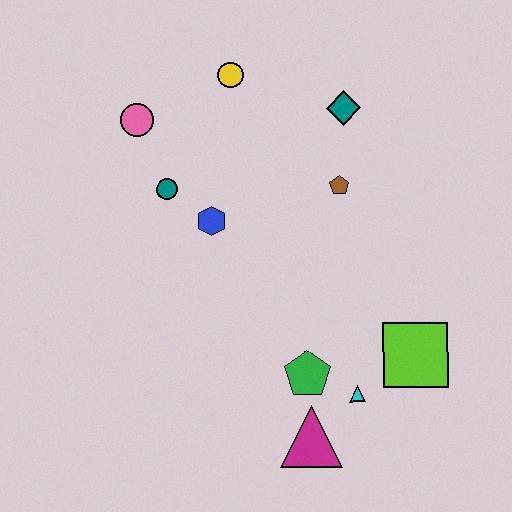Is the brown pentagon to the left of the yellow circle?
No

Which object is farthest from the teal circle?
The lime square is farthest from the teal circle.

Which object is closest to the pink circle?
The teal circle is closest to the pink circle.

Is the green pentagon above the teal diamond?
No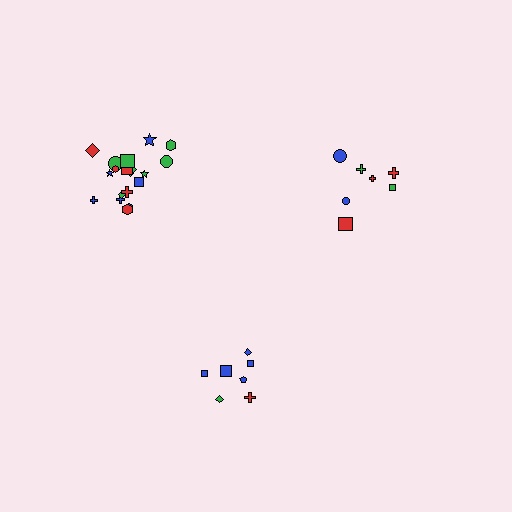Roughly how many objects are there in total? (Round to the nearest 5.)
Roughly 30 objects in total.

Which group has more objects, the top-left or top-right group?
The top-left group.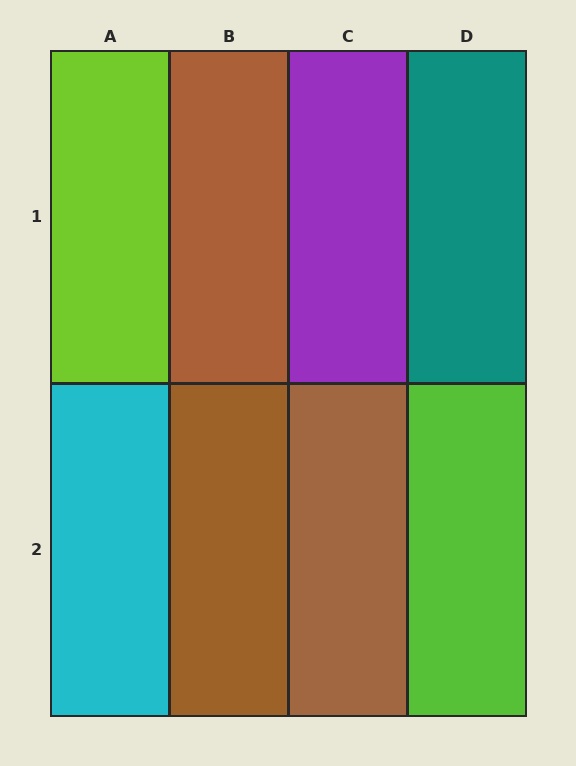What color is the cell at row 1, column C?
Purple.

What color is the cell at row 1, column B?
Brown.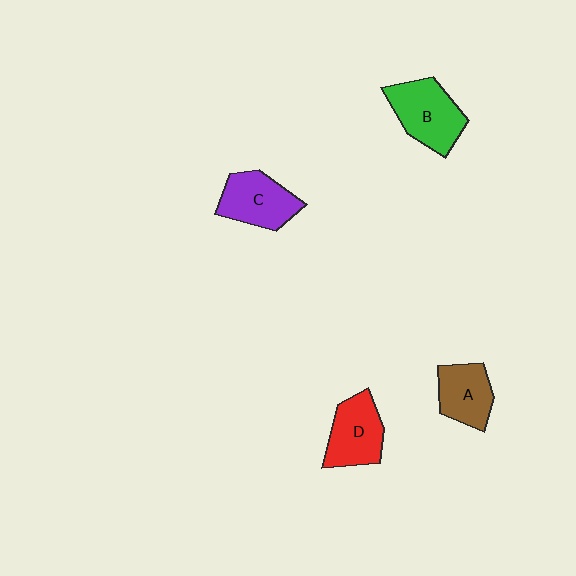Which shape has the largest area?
Shape B (green).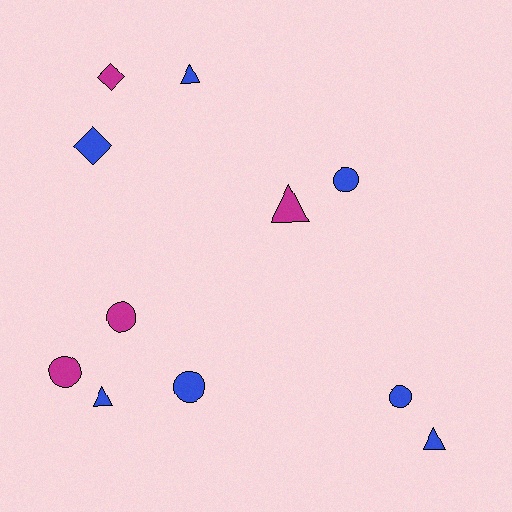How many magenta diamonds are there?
There is 1 magenta diamond.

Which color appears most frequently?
Blue, with 7 objects.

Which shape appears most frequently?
Circle, with 5 objects.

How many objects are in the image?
There are 11 objects.